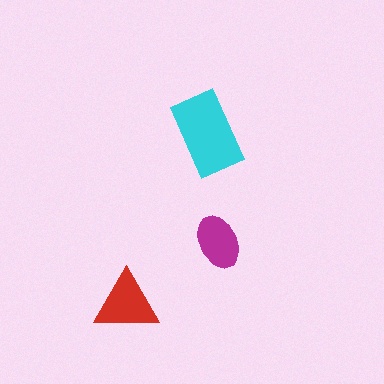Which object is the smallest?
The magenta ellipse.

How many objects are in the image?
There are 3 objects in the image.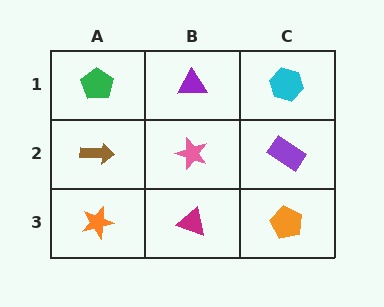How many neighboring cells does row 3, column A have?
2.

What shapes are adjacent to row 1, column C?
A purple rectangle (row 2, column C), a purple triangle (row 1, column B).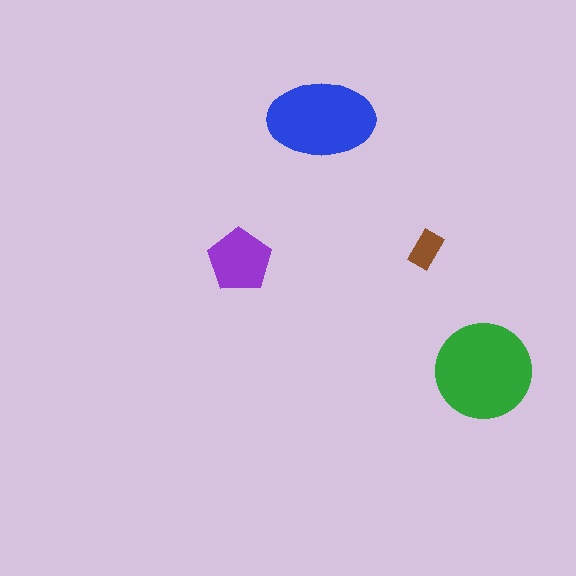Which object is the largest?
The green circle.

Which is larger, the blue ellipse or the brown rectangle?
The blue ellipse.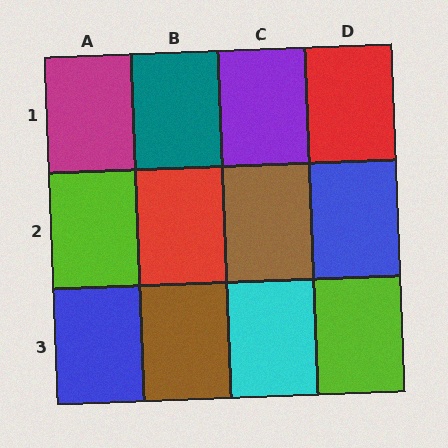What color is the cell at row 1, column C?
Purple.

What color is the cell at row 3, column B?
Brown.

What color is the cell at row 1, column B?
Teal.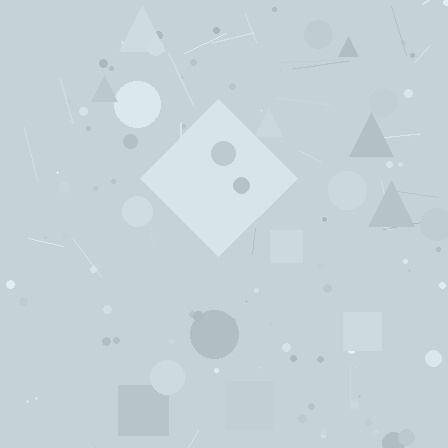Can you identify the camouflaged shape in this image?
The camouflaged shape is a diamond.